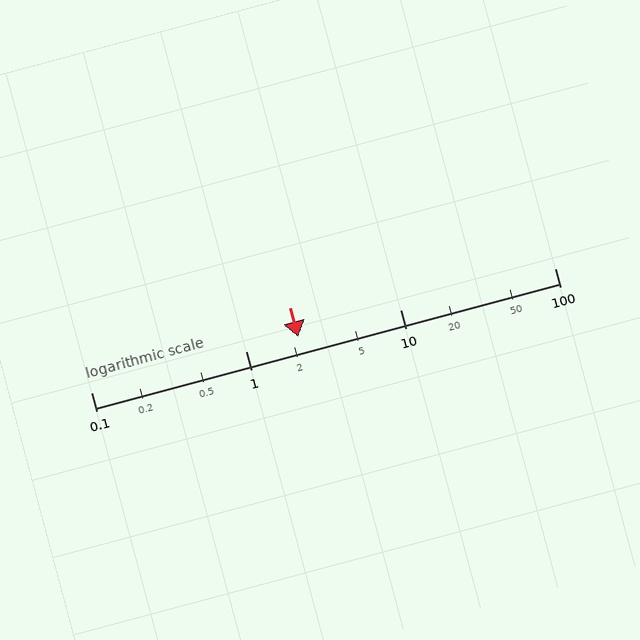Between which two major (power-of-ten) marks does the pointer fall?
The pointer is between 1 and 10.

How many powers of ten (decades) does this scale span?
The scale spans 3 decades, from 0.1 to 100.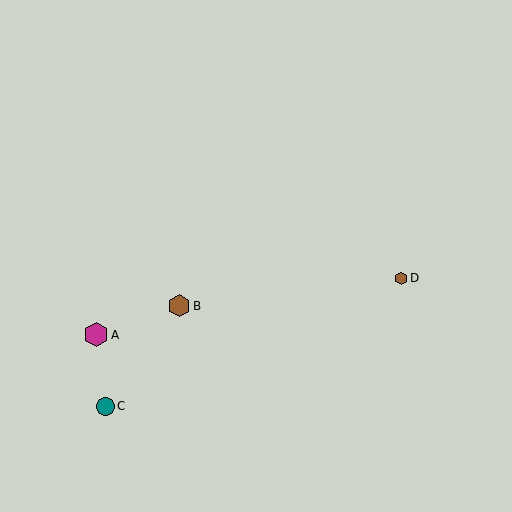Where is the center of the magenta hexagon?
The center of the magenta hexagon is at (96, 335).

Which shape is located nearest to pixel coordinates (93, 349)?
The magenta hexagon (labeled A) at (96, 335) is nearest to that location.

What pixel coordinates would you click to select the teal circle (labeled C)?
Click at (105, 406) to select the teal circle C.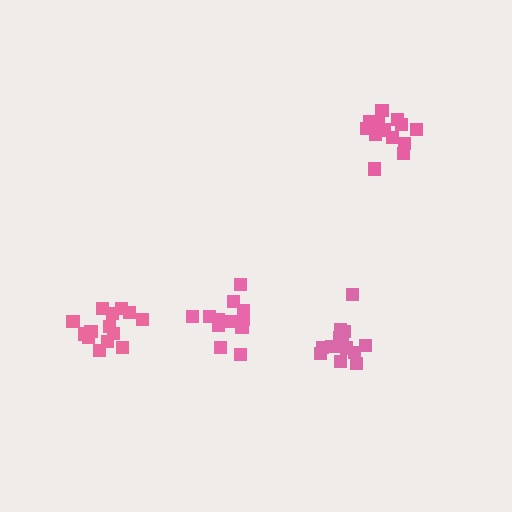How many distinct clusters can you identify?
There are 4 distinct clusters.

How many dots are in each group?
Group 1: 14 dots, Group 2: 14 dots, Group 3: 14 dots, Group 4: 14 dots (56 total).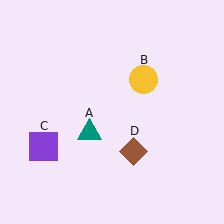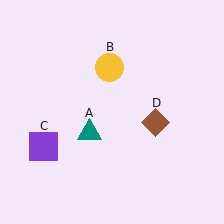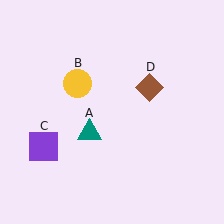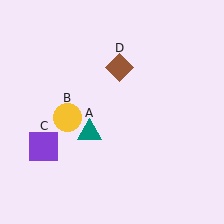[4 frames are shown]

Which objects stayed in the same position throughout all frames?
Teal triangle (object A) and purple square (object C) remained stationary.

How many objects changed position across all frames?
2 objects changed position: yellow circle (object B), brown diamond (object D).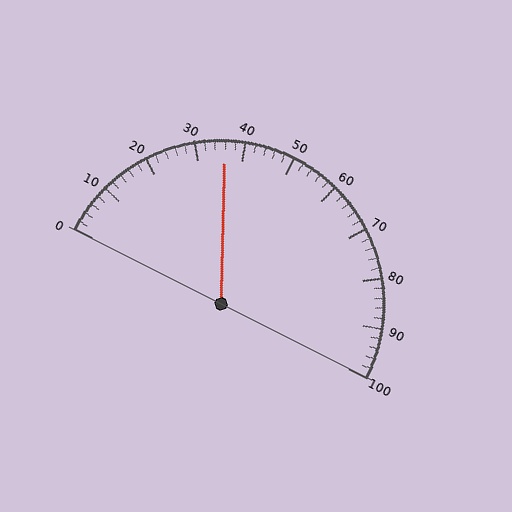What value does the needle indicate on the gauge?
The needle indicates approximately 36.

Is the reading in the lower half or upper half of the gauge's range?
The reading is in the lower half of the range (0 to 100).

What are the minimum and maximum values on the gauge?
The gauge ranges from 0 to 100.